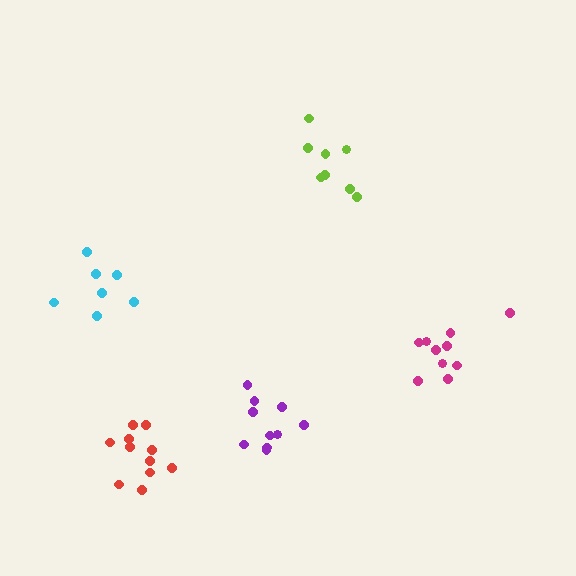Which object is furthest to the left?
The cyan cluster is leftmost.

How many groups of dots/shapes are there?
There are 5 groups.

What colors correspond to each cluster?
The clusters are colored: purple, cyan, lime, red, magenta.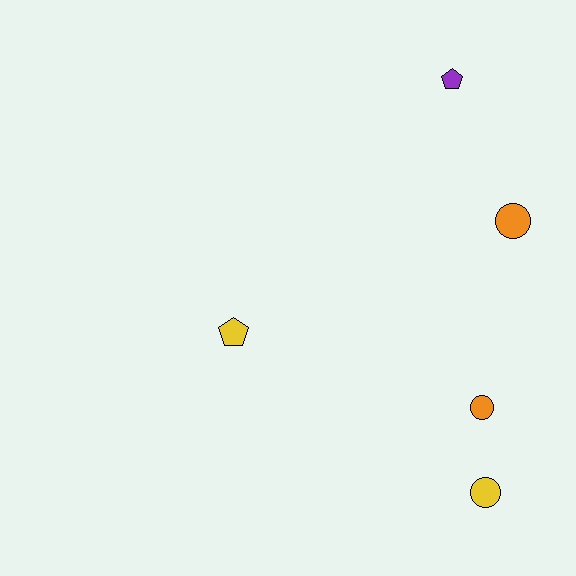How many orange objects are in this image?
There are 2 orange objects.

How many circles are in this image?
There are 3 circles.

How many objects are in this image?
There are 5 objects.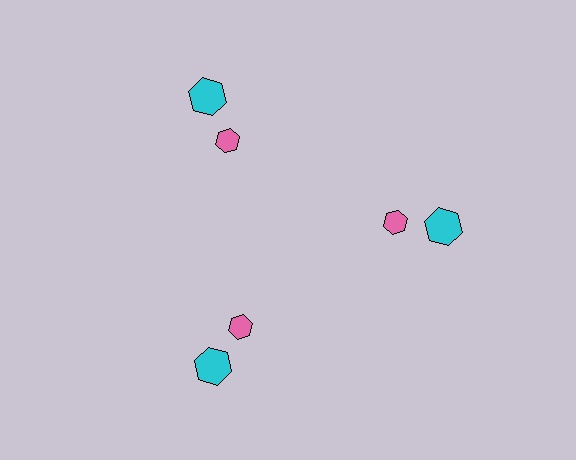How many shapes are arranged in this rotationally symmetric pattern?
There are 6 shapes, arranged in 3 groups of 2.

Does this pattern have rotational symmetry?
Yes, this pattern has 3-fold rotational symmetry. It looks the same after rotating 120 degrees around the center.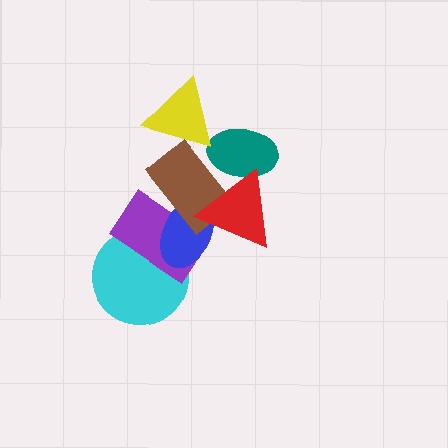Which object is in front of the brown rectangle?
The red triangle is in front of the brown rectangle.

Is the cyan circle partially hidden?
Yes, it is partially covered by another shape.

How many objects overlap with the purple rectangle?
3 objects overlap with the purple rectangle.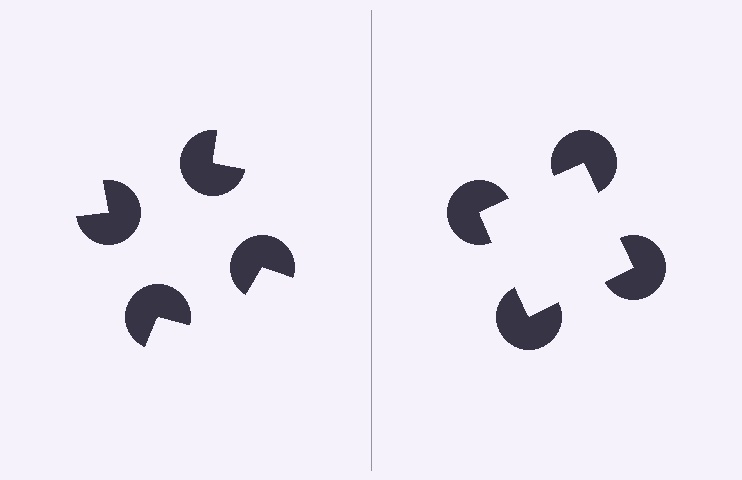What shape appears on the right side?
An illusory square.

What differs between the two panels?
The pac-man discs are positioned identically on both sides; only the wedge orientations differ. On the right they align to a square; on the left they are misaligned.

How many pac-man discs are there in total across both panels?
8 — 4 on each side.